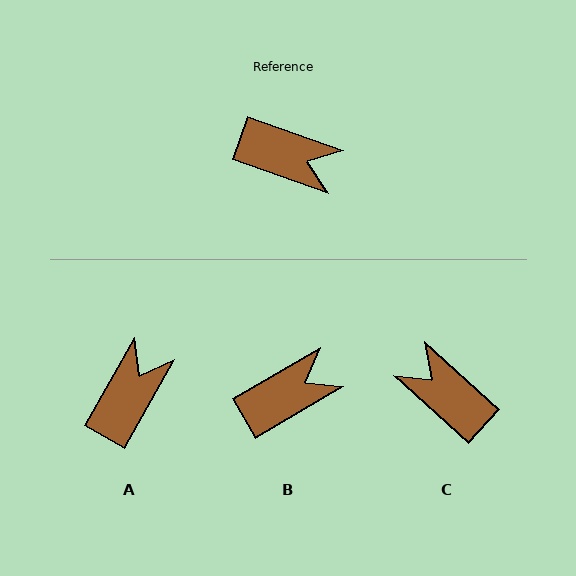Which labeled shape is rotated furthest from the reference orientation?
C, about 157 degrees away.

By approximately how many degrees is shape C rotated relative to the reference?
Approximately 157 degrees counter-clockwise.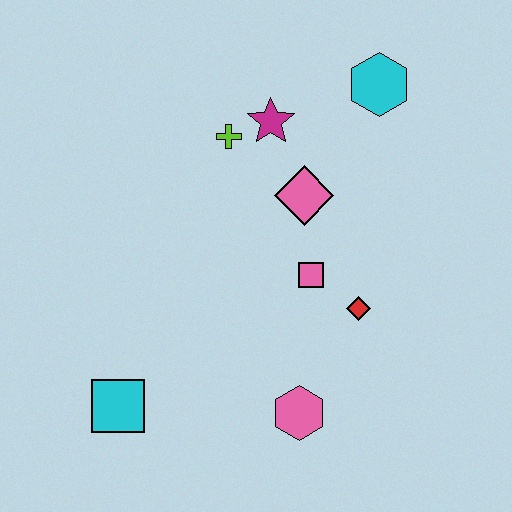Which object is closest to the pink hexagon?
The red diamond is closest to the pink hexagon.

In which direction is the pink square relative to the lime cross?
The pink square is below the lime cross.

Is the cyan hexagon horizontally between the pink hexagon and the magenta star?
No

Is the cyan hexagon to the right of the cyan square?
Yes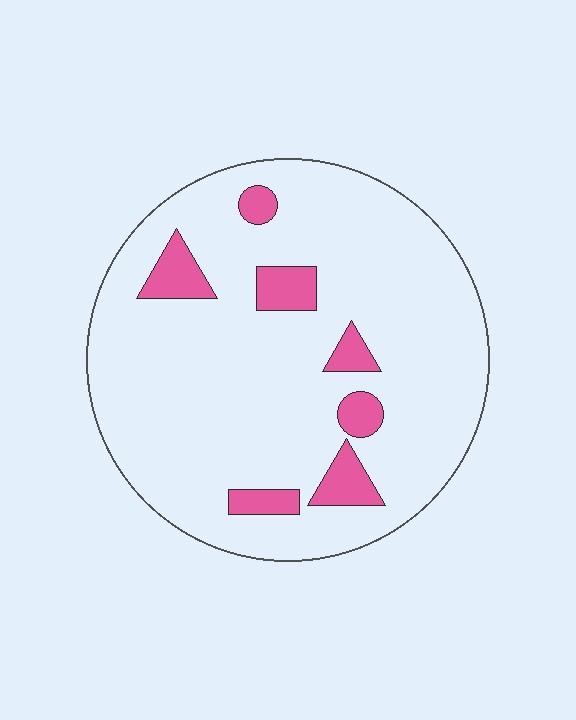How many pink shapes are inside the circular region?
7.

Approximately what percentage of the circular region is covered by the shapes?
Approximately 10%.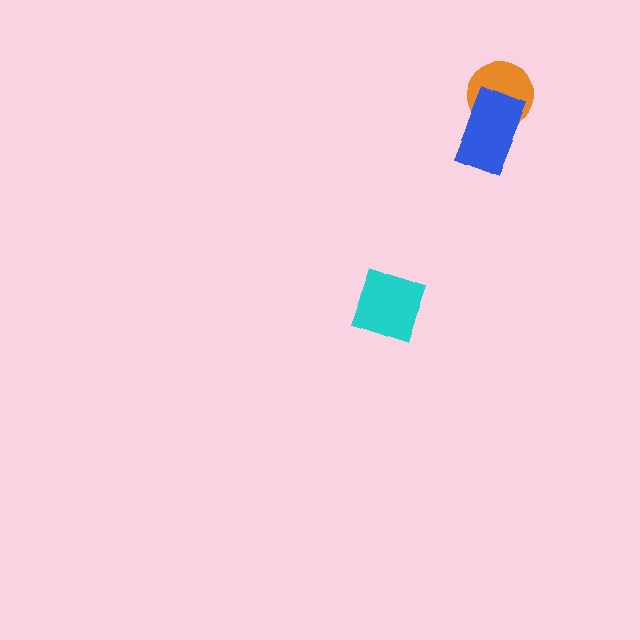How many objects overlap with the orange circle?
1 object overlaps with the orange circle.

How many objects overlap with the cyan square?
0 objects overlap with the cyan square.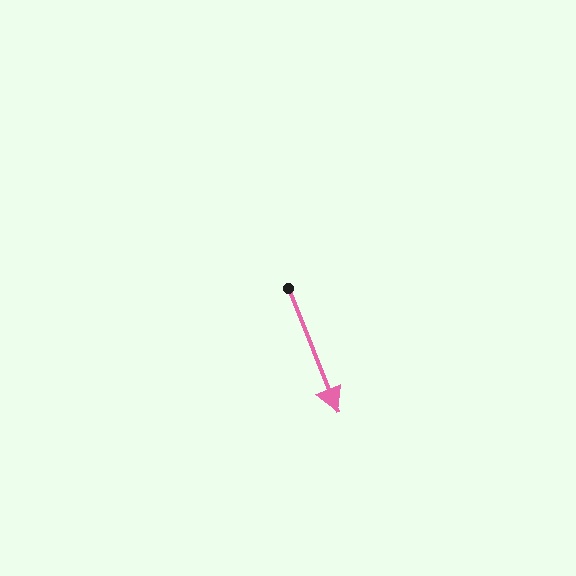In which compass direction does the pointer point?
South.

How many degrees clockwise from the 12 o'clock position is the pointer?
Approximately 158 degrees.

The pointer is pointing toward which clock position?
Roughly 5 o'clock.